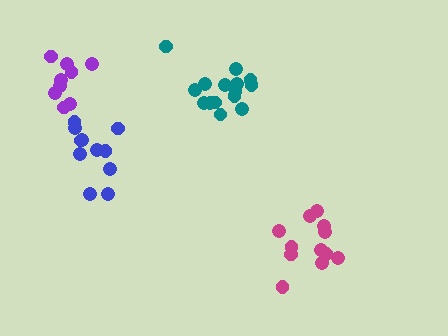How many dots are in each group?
Group 1: 12 dots, Group 2: 11 dots, Group 3: 9 dots, Group 4: 15 dots (47 total).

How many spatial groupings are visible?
There are 4 spatial groupings.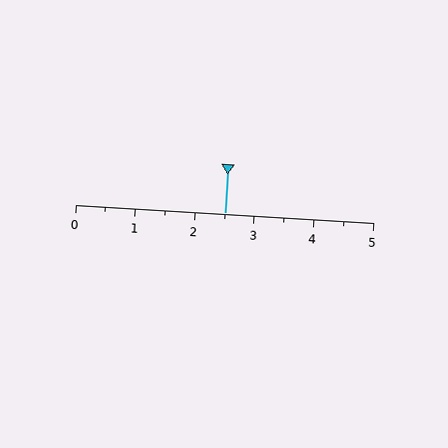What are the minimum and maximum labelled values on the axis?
The axis runs from 0 to 5.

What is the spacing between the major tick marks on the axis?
The major ticks are spaced 1 apart.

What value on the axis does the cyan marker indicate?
The marker indicates approximately 2.5.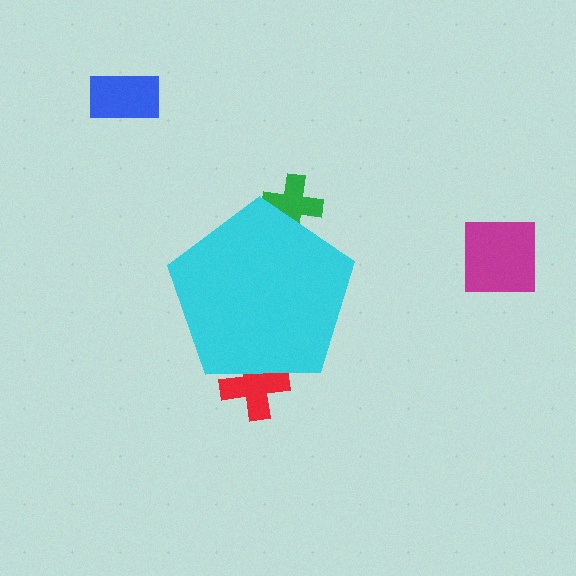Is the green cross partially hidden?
Yes, the green cross is partially hidden behind the cyan pentagon.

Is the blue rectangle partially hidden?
No, the blue rectangle is fully visible.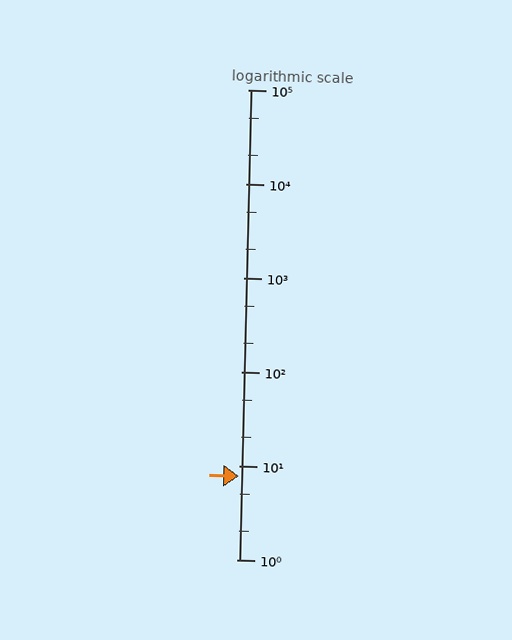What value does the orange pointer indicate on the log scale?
The pointer indicates approximately 7.8.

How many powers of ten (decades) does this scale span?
The scale spans 5 decades, from 1 to 100000.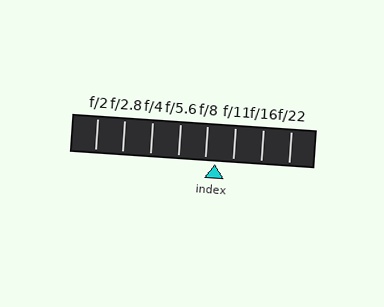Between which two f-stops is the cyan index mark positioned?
The index mark is between f/8 and f/11.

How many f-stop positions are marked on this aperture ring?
There are 8 f-stop positions marked.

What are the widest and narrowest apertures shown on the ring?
The widest aperture shown is f/2 and the narrowest is f/22.